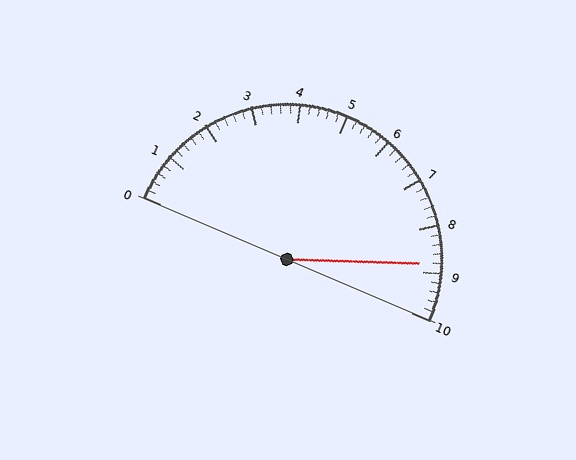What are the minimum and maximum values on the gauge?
The gauge ranges from 0 to 10.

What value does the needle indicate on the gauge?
The needle indicates approximately 8.8.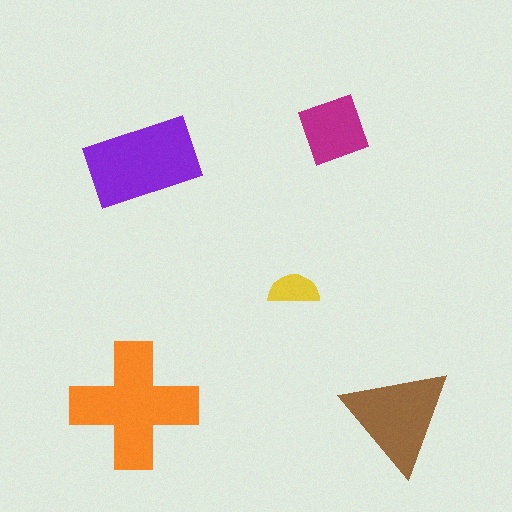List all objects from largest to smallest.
The orange cross, the purple rectangle, the brown triangle, the magenta diamond, the yellow semicircle.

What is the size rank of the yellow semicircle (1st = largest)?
5th.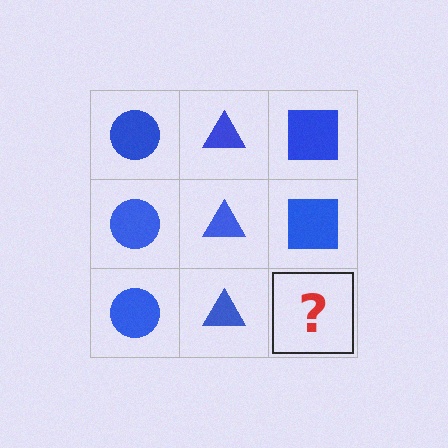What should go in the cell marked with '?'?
The missing cell should contain a blue square.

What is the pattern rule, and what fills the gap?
The rule is that each column has a consistent shape. The gap should be filled with a blue square.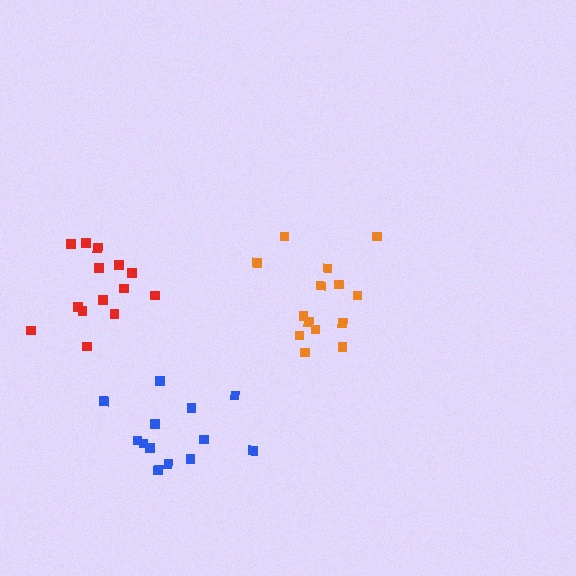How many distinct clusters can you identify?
There are 3 distinct clusters.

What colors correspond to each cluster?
The clusters are colored: orange, red, blue.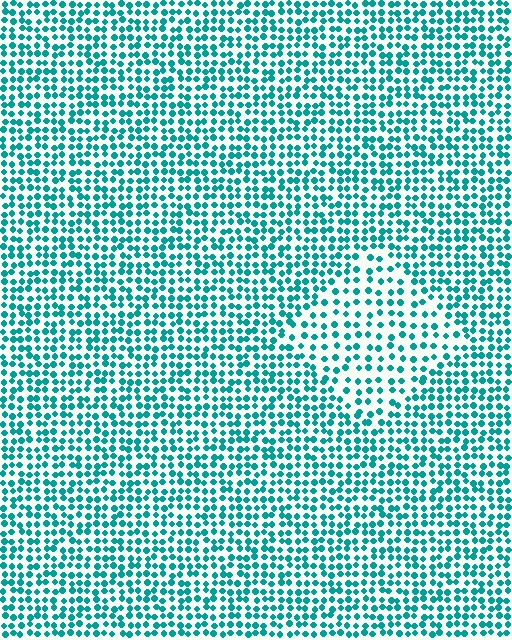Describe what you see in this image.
The image contains small teal elements arranged at two different densities. A diamond-shaped region is visible where the elements are less densely packed than the surrounding area.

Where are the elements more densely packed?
The elements are more densely packed outside the diamond boundary.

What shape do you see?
I see a diamond.